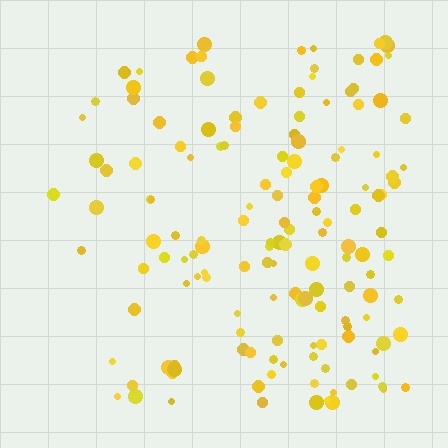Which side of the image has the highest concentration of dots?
The right.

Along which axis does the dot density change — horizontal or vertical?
Horizontal.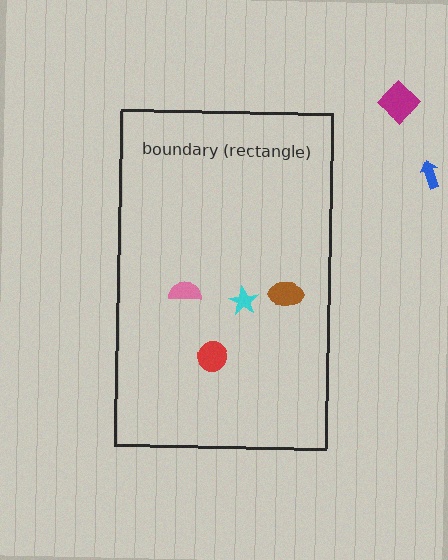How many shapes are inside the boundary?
4 inside, 2 outside.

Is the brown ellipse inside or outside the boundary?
Inside.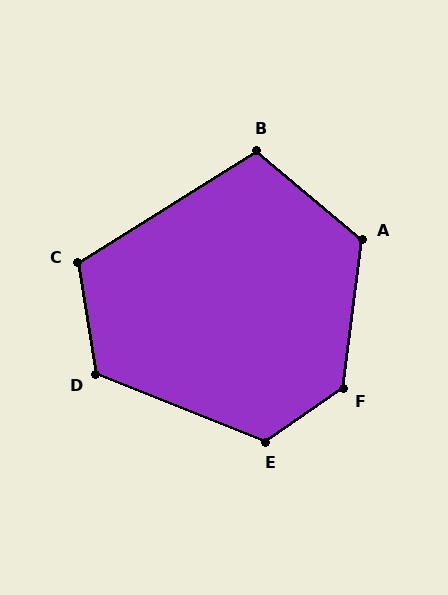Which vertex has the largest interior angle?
F, at approximately 132 degrees.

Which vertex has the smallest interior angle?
B, at approximately 108 degrees.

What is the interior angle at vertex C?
Approximately 113 degrees (obtuse).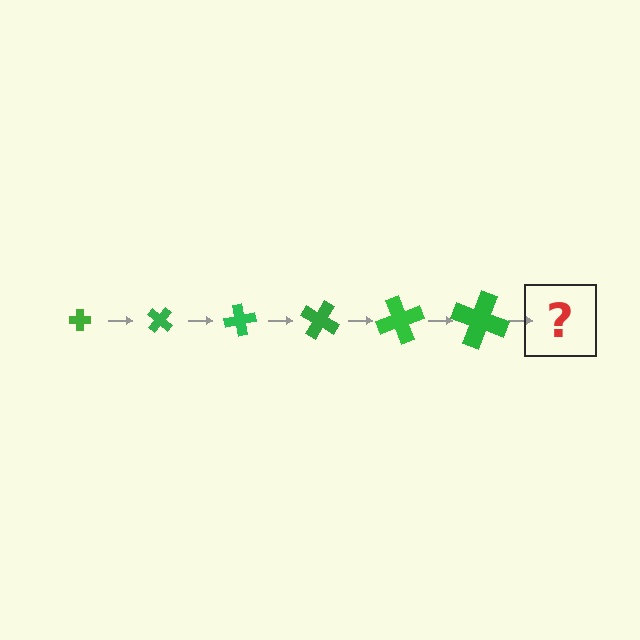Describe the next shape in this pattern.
It should be a cross, larger than the previous one and rotated 240 degrees from the start.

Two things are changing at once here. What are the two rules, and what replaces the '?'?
The two rules are that the cross grows larger each step and it rotates 40 degrees each step. The '?' should be a cross, larger than the previous one and rotated 240 degrees from the start.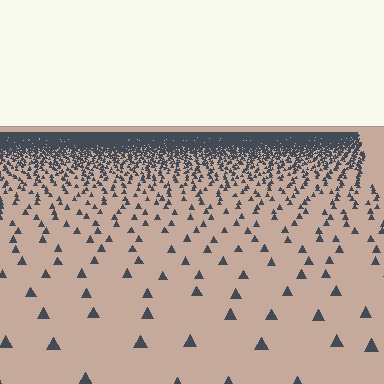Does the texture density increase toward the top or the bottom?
Density increases toward the top.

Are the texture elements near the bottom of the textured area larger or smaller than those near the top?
Larger. Near the bottom, elements are closer to the viewer and appear at a bigger on-screen size.